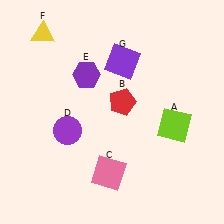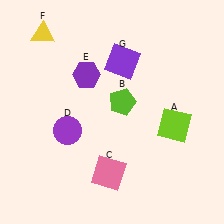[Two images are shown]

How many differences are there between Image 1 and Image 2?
There is 1 difference between the two images.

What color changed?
The pentagon (B) changed from red in Image 1 to lime in Image 2.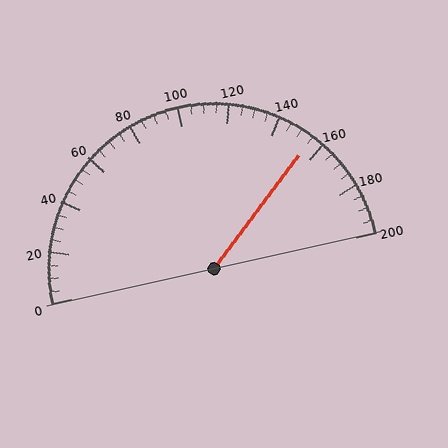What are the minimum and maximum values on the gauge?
The gauge ranges from 0 to 200.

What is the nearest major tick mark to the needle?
The nearest major tick mark is 160.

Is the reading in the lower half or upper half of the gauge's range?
The reading is in the upper half of the range (0 to 200).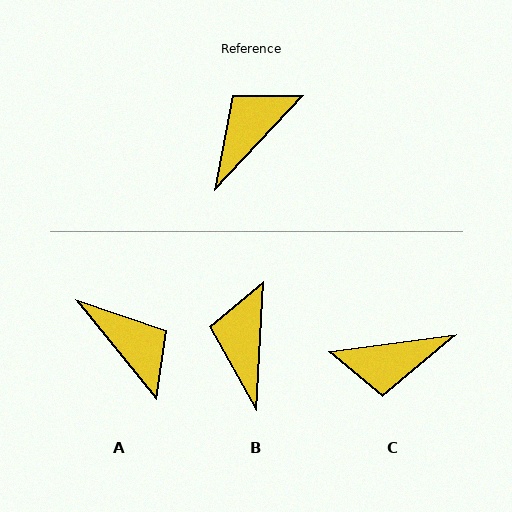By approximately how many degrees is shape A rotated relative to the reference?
Approximately 98 degrees clockwise.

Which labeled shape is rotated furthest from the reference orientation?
C, about 141 degrees away.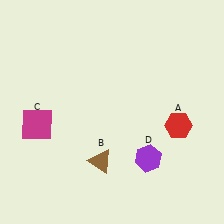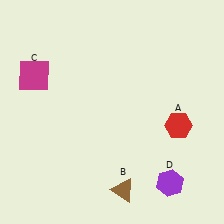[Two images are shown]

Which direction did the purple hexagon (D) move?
The purple hexagon (D) moved down.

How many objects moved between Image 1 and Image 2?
3 objects moved between the two images.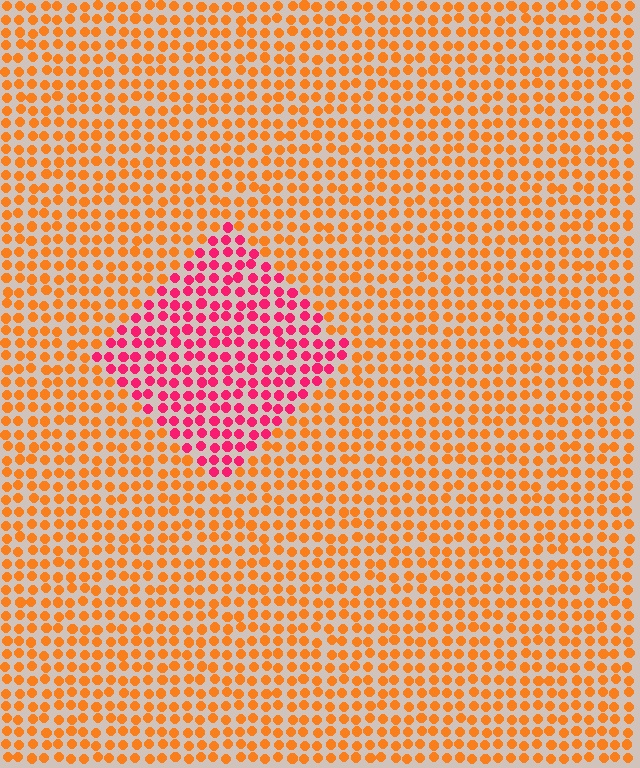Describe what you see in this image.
The image is filled with small orange elements in a uniform arrangement. A diamond-shaped region is visible where the elements are tinted to a slightly different hue, forming a subtle color boundary.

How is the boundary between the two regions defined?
The boundary is defined purely by a slight shift in hue (about 50 degrees). Spacing, size, and orientation are identical on both sides.